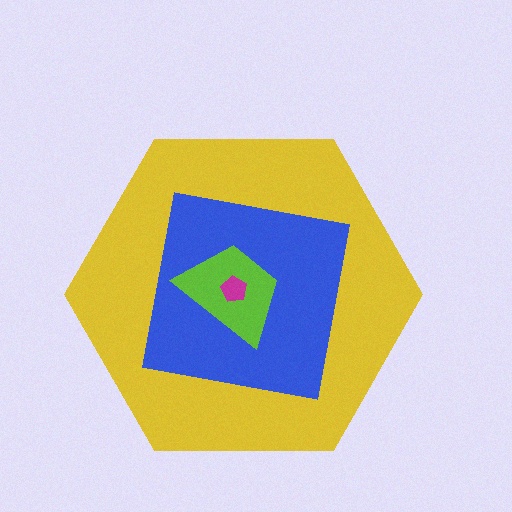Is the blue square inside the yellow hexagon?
Yes.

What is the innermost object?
The magenta pentagon.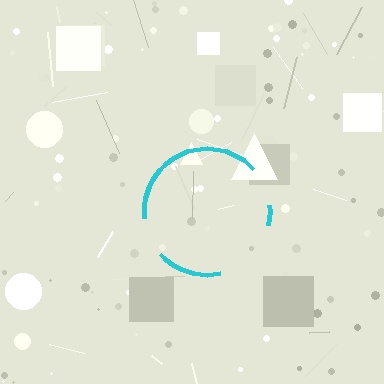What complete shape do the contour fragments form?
The contour fragments form a circle.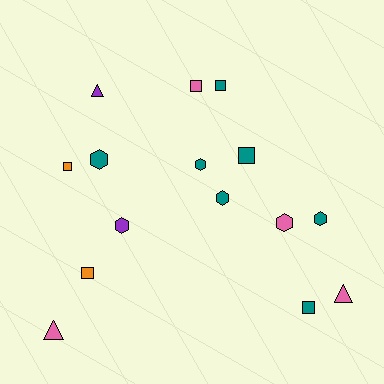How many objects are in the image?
There are 15 objects.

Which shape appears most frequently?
Square, with 6 objects.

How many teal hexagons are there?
There are 4 teal hexagons.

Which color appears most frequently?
Teal, with 7 objects.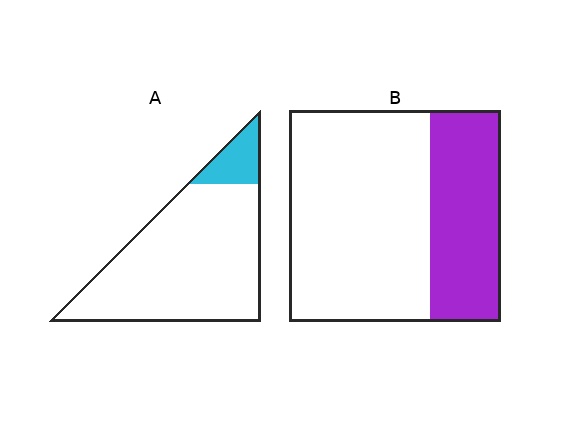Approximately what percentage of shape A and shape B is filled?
A is approximately 10% and B is approximately 35%.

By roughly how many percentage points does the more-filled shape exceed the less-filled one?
By roughly 20 percentage points (B over A).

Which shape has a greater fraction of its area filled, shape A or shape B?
Shape B.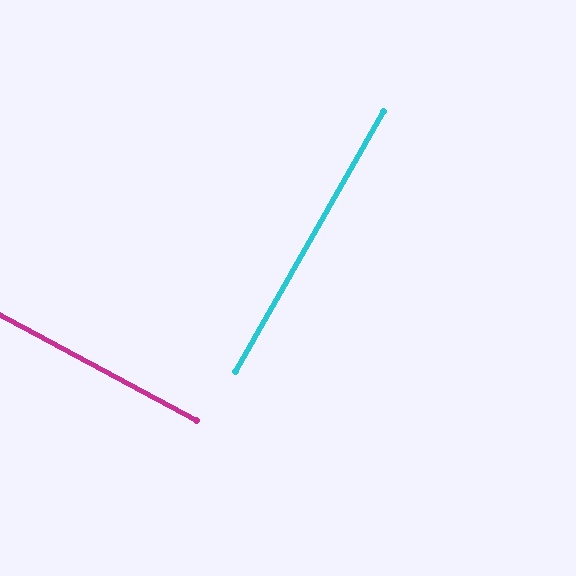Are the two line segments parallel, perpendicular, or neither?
Perpendicular — they meet at approximately 88°.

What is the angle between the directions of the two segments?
Approximately 88 degrees.